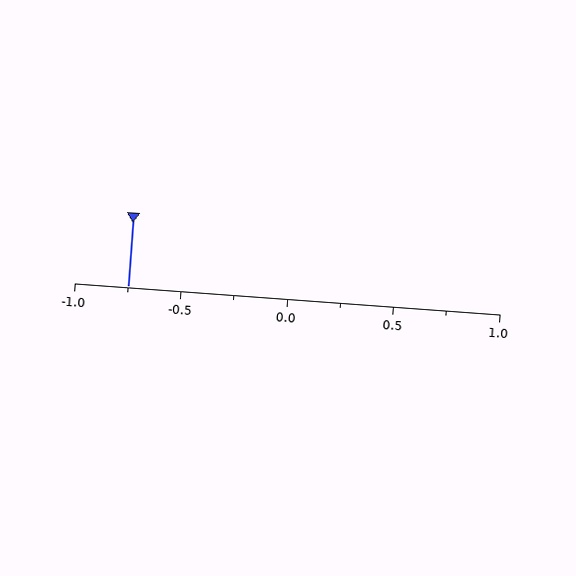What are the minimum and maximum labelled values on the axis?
The axis runs from -1.0 to 1.0.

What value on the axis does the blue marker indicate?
The marker indicates approximately -0.75.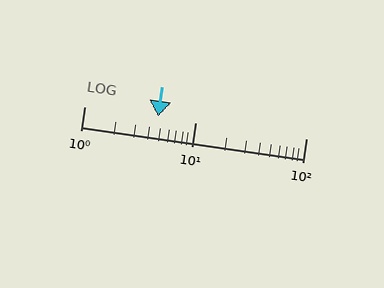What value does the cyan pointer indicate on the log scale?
The pointer indicates approximately 4.6.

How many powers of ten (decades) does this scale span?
The scale spans 2 decades, from 1 to 100.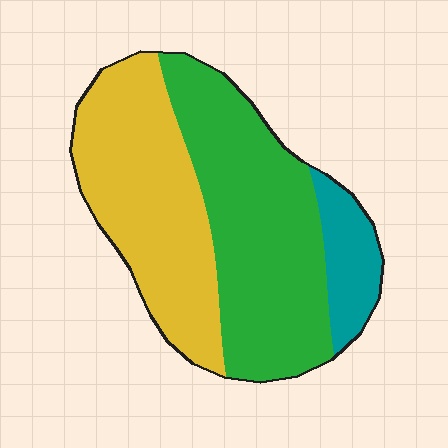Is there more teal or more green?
Green.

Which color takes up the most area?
Green, at roughly 45%.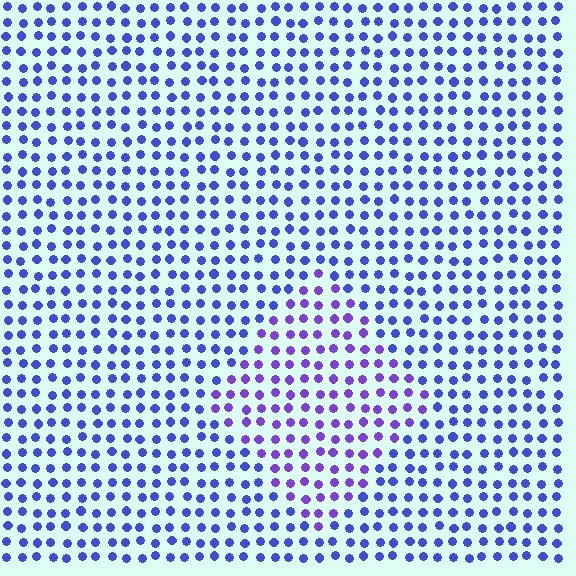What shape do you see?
I see a diamond.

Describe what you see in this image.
The image is filled with small blue elements in a uniform arrangement. A diamond-shaped region is visible where the elements are tinted to a slightly different hue, forming a subtle color boundary.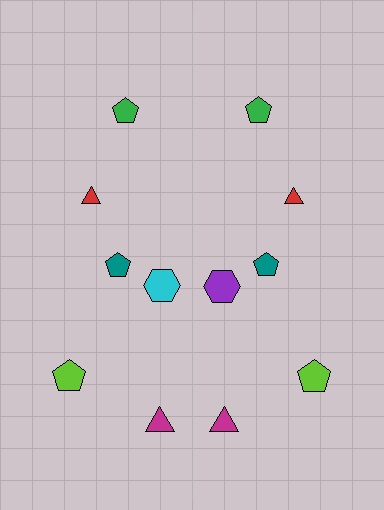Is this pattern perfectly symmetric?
No, the pattern is not perfectly symmetric. The purple hexagon on the right side breaks the symmetry — its mirror counterpart is cyan.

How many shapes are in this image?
There are 12 shapes in this image.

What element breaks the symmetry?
The purple hexagon on the right side breaks the symmetry — its mirror counterpart is cyan.